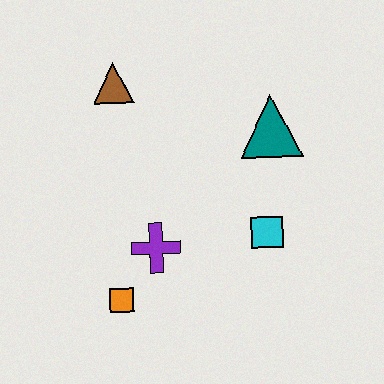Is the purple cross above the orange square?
Yes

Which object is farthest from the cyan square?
The brown triangle is farthest from the cyan square.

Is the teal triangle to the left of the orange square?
No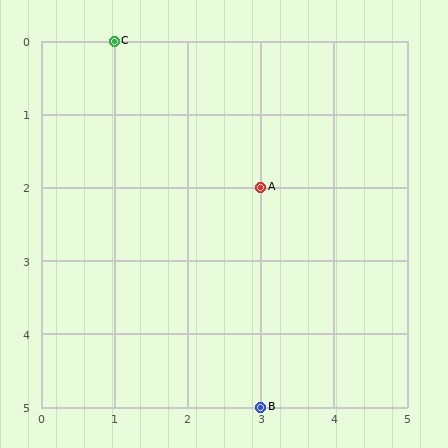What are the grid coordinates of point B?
Point B is at grid coordinates (3, 5).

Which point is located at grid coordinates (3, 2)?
Point A is at (3, 2).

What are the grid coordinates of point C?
Point C is at grid coordinates (1, 0).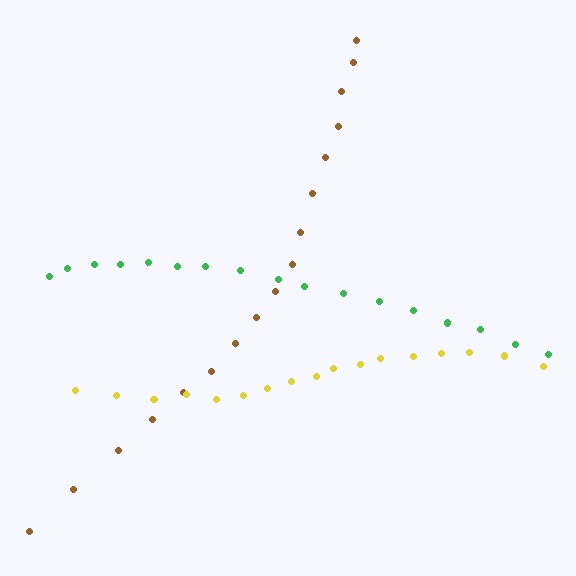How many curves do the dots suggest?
There are 3 distinct paths.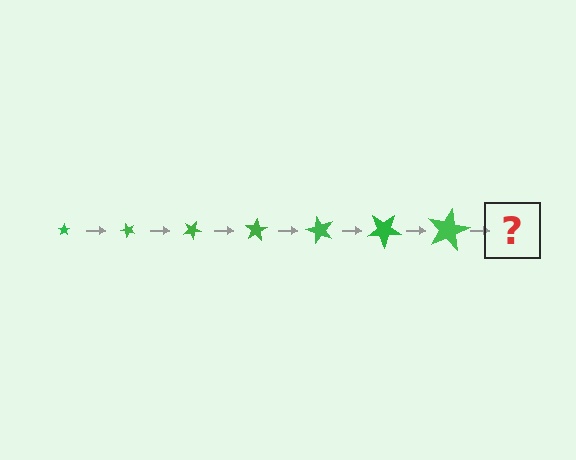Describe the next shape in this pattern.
It should be a star, larger than the previous one and rotated 350 degrees from the start.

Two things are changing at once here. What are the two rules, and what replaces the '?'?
The two rules are that the star grows larger each step and it rotates 50 degrees each step. The '?' should be a star, larger than the previous one and rotated 350 degrees from the start.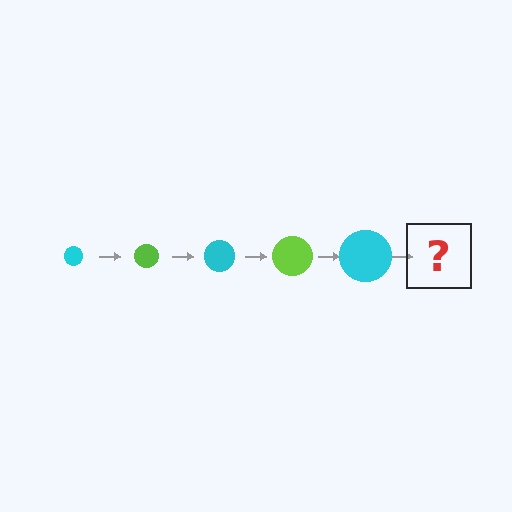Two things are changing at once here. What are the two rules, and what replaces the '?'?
The two rules are that the circle grows larger each step and the color cycles through cyan and lime. The '?' should be a lime circle, larger than the previous one.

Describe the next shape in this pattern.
It should be a lime circle, larger than the previous one.